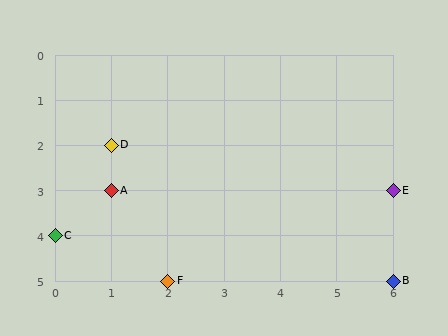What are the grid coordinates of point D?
Point D is at grid coordinates (1, 2).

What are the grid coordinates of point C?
Point C is at grid coordinates (0, 4).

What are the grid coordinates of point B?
Point B is at grid coordinates (6, 5).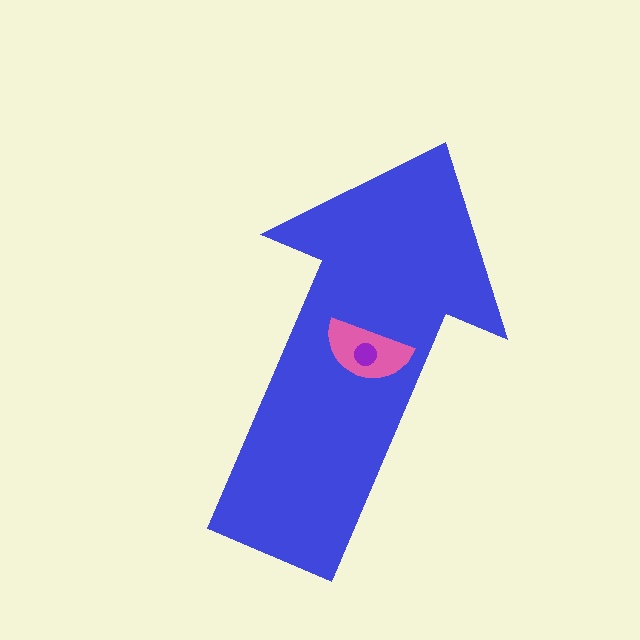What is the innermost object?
The purple circle.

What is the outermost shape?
The blue arrow.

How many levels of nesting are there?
3.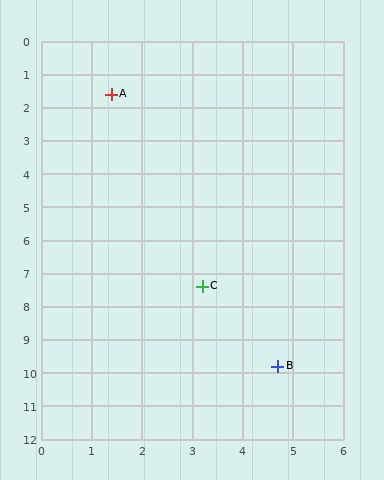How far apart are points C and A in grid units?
Points C and A are about 6.1 grid units apart.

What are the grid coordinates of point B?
Point B is at approximately (4.7, 9.8).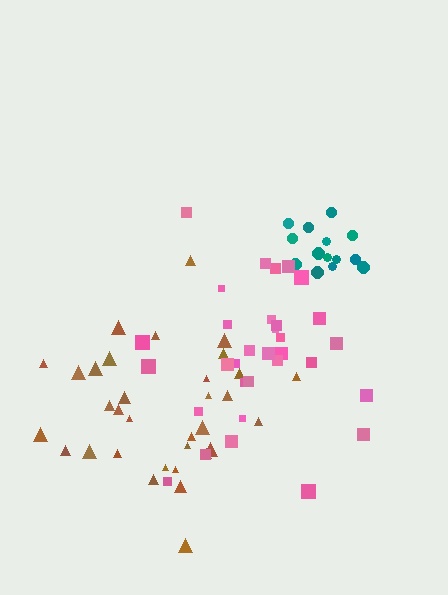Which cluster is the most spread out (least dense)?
Pink.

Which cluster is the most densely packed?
Teal.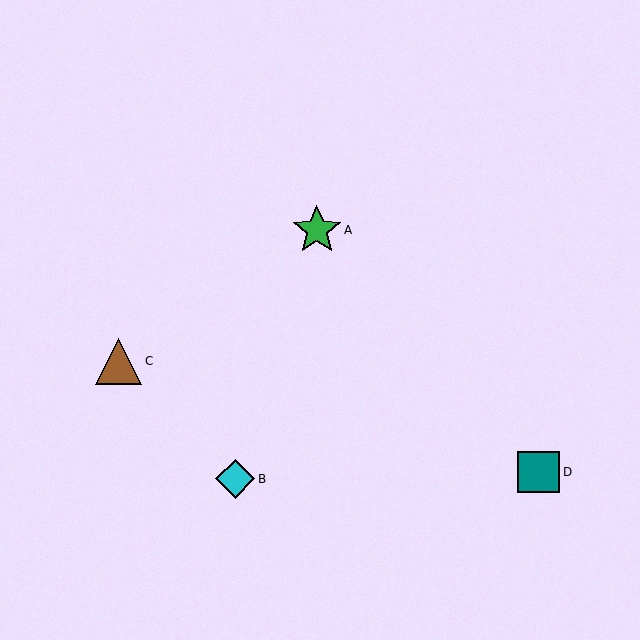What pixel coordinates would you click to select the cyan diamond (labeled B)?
Click at (235, 479) to select the cyan diamond B.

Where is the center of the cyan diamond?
The center of the cyan diamond is at (235, 479).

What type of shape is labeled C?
Shape C is a brown triangle.